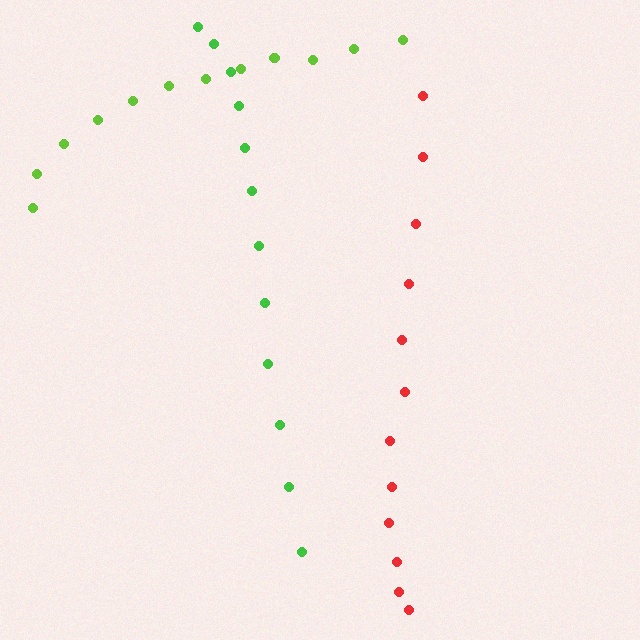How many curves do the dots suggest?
There are 3 distinct paths.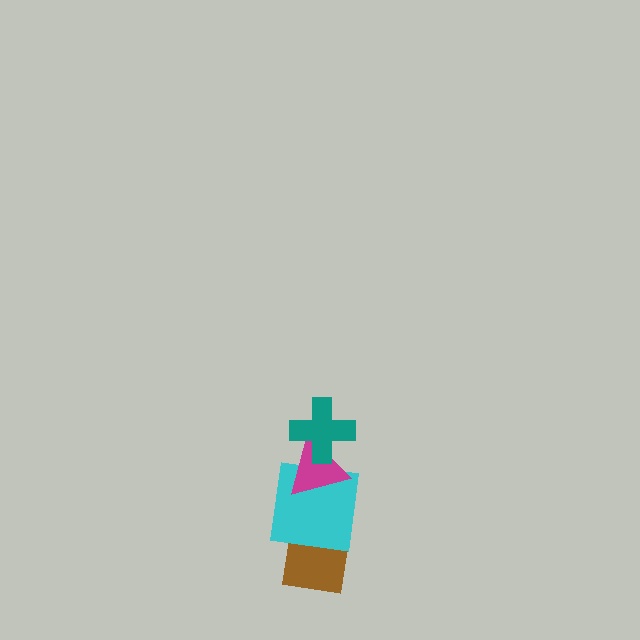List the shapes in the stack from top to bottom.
From top to bottom: the teal cross, the magenta triangle, the cyan square, the brown square.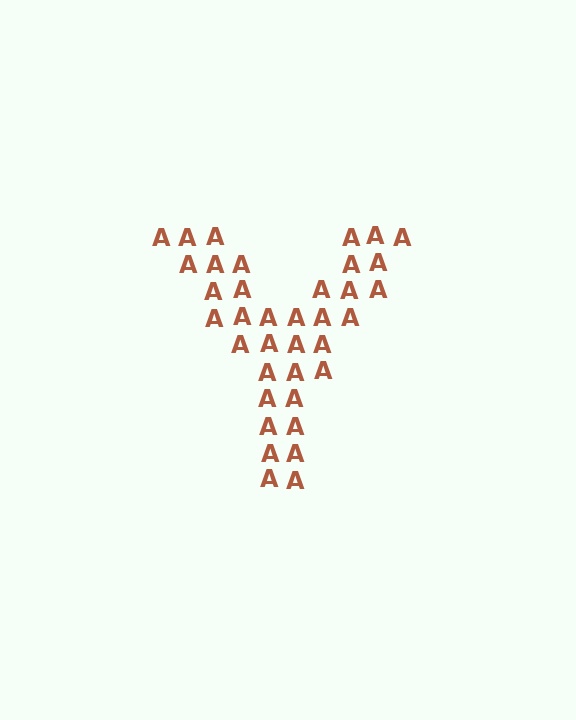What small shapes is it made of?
It is made of small letter A's.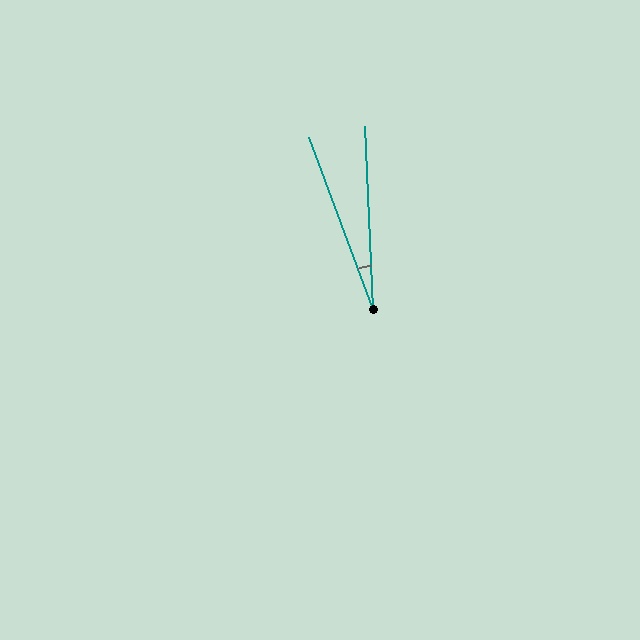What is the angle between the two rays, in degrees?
Approximately 18 degrees.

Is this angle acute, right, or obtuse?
It is acute.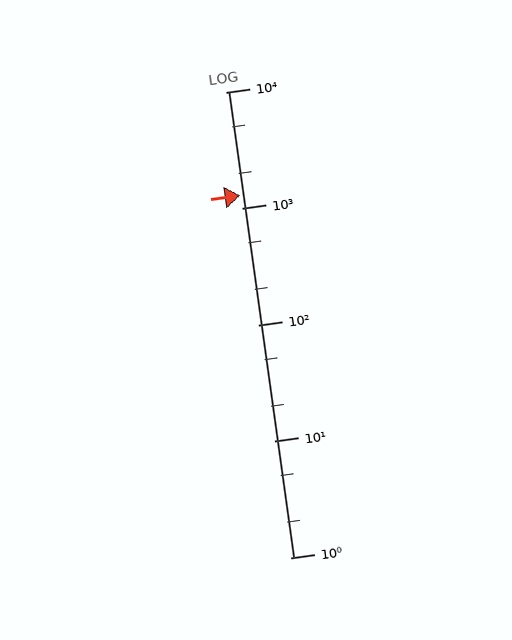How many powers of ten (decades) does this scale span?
The scale spans 4 decades, from 1 to 10000.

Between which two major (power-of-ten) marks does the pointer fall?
The pointer is between 1000 and 10000.